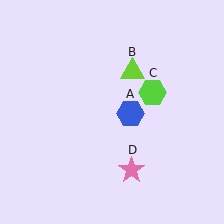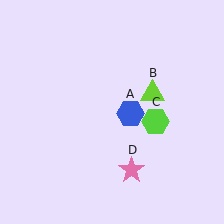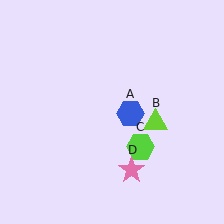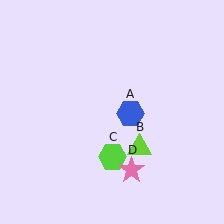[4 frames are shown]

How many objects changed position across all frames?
2 objects changed position: lime triangle (object B), lime hexagon (object C).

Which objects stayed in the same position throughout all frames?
Blue hexagon (object A) and pink star (object D) remained stationary.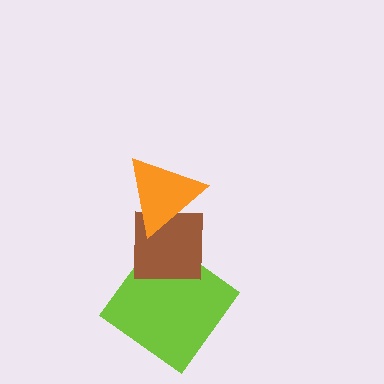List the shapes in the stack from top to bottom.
From top to bottom: the orange triangle, the brown square, the lime diamond.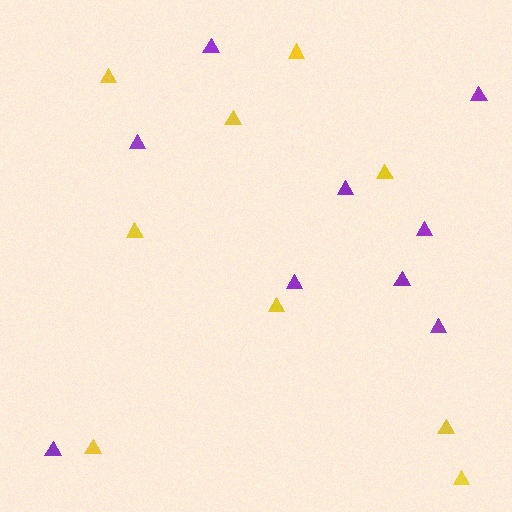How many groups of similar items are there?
There are 2 groups: one group of yellow triangles (9) and one group of purple triangles (9).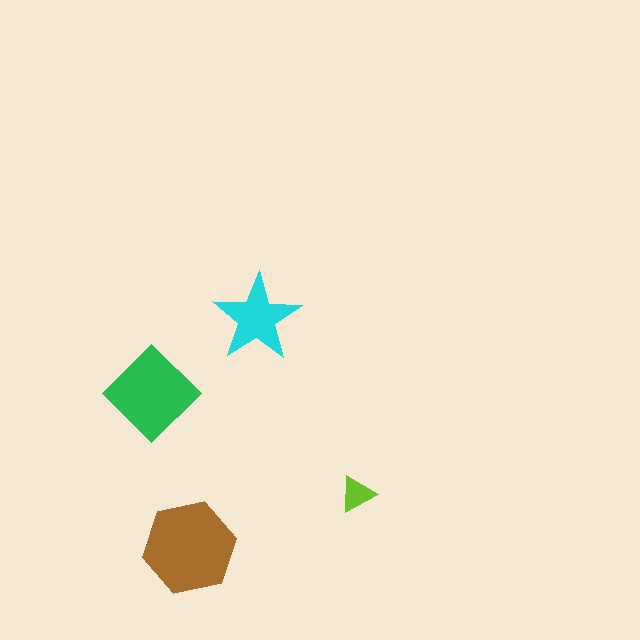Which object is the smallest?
The lime triangle.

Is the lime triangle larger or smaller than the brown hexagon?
Smaller.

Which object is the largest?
The brown hexagon.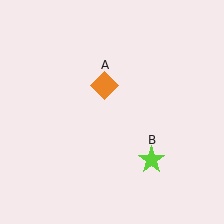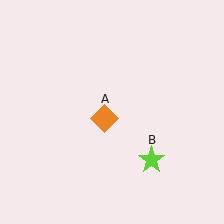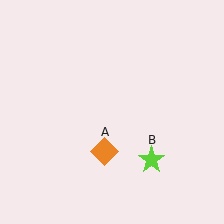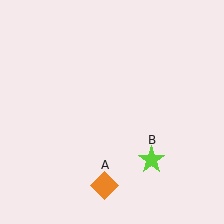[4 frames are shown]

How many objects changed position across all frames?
1 object changed position: orange diamond (object A).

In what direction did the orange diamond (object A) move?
The orange diamond (object A) moved down.